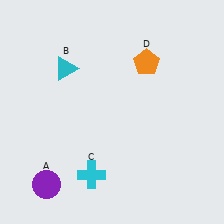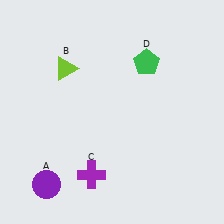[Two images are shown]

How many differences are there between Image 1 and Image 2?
There are 3 differences between the two images.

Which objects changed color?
B changed from cyan to lime. C changed from cyan to purple. D changed from orange to green.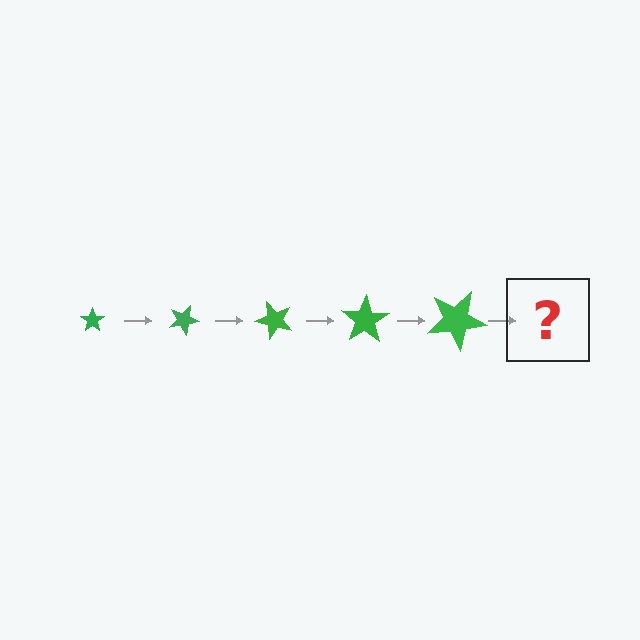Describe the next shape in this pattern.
It should be a star, larger than the previous one and rotated 125 degrees from the start.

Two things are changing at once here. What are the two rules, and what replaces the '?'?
The two rules are that the star grows larger each step and it rotates 25 degrees each step. The '?' should be a star, larger than the previous one and rotated 125 degrees from the start.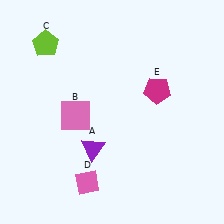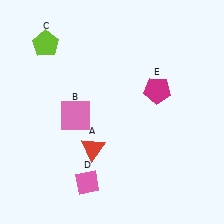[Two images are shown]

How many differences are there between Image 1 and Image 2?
There is 1 difference between the two images.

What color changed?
The triangle (A) changed from purple in Image 1 to red in Image 2.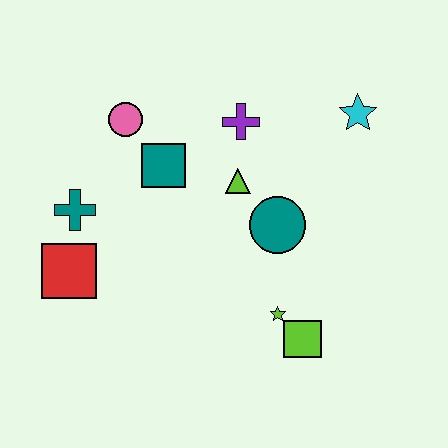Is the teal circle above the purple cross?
No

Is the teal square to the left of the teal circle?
Yes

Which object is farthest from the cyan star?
The red square is farthest from the cyan star.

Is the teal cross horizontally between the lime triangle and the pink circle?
No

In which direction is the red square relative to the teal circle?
The red square is to the left of the teal circle.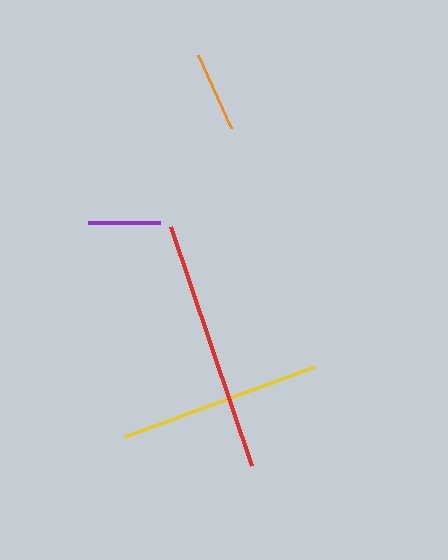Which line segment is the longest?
The red line is the longest at approximately 252 pixels.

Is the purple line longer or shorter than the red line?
The red line is longer than the purple line.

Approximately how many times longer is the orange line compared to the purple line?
The orange line is approximately 1.1 times the length of the purple line.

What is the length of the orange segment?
The orange segment is approximately 81 pixels long.